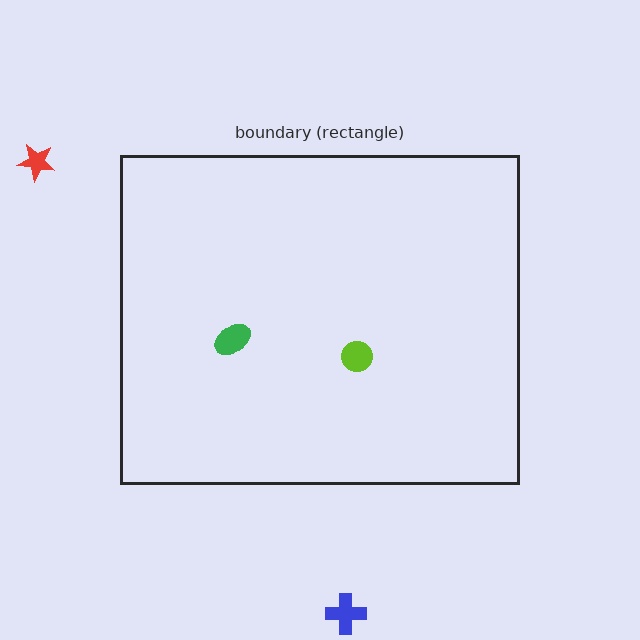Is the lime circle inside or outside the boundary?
Inside.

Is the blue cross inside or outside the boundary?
Outside.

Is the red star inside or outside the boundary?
Outside.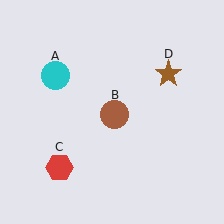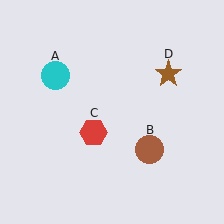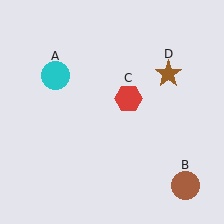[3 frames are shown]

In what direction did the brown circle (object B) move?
The brown circle (object B) moved down and to the right.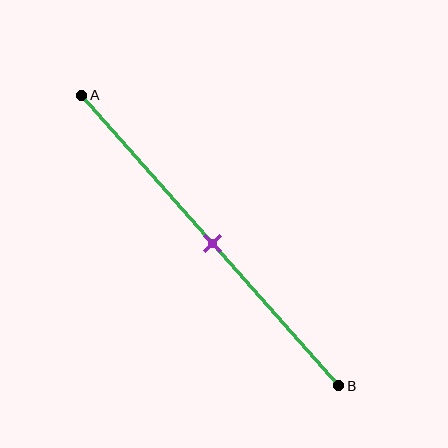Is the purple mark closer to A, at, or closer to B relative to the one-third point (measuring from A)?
The purple mark is closer to point B than the one-third point of segment AB.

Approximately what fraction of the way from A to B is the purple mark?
The purple mark is approximately 50% of the way from A to B.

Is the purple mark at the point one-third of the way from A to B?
No, the mark is at about 50% from A, not at the 33% one-third point.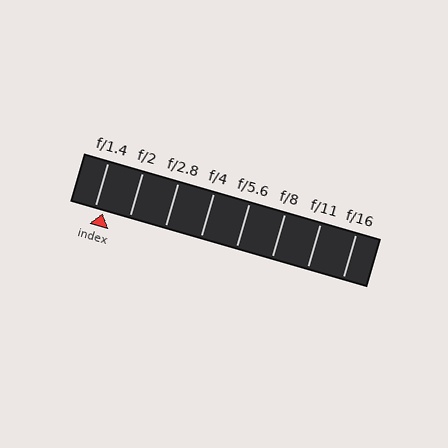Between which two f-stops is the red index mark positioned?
The index mark is between f/1.4 and f/2.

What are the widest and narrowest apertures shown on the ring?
The widest aperture shown is f/1.4 and the narrowest is f/16.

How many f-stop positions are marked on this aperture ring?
There are 8 f-stop positions marked.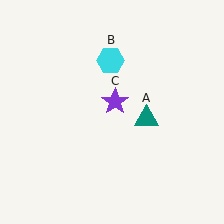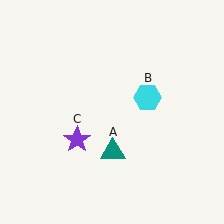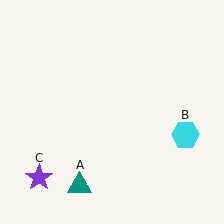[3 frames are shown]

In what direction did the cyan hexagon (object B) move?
The cyan hexagon (object B) moved down and to the right.